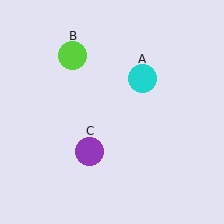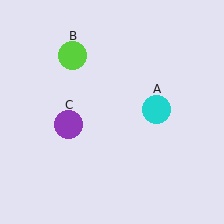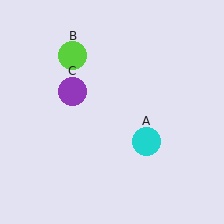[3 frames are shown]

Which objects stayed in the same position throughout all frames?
Lime circle (object B) remained stationary.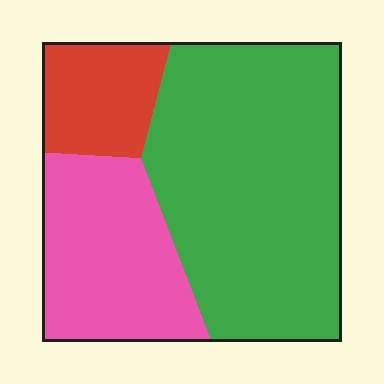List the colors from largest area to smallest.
From largest to smallest: green, pink, red.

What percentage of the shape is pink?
Pink covers around 30% of the shape.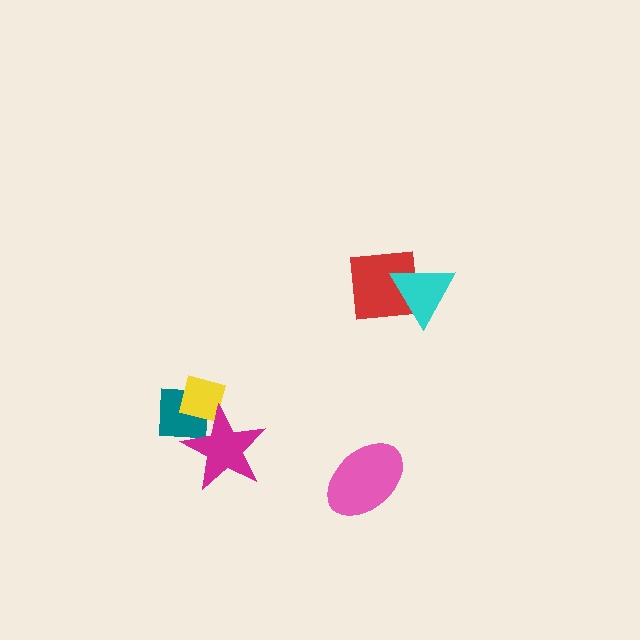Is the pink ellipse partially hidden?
No, no other shape covers it.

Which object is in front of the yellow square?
The magenta star is in front of the yellow square.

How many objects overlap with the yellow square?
2 objects overlap with the yellow square.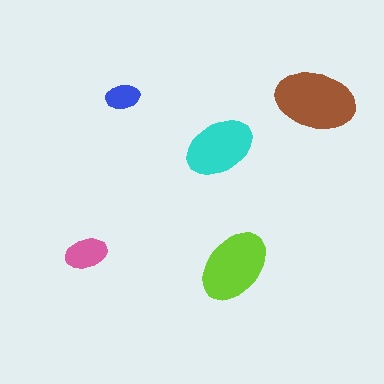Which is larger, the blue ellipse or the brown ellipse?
The brown one.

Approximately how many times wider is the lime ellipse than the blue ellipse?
About 2 times wider.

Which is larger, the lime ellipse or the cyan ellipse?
The lime one.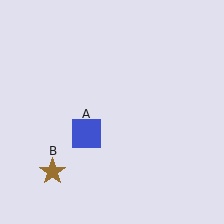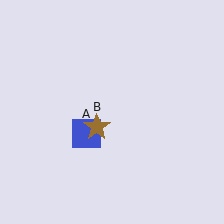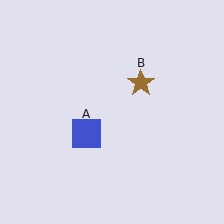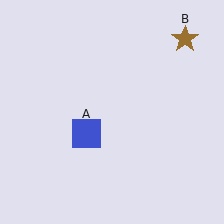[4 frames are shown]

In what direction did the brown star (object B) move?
The brown star (object B) moved up and to the right.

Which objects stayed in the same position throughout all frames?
Blue square (object A) remained stationary.